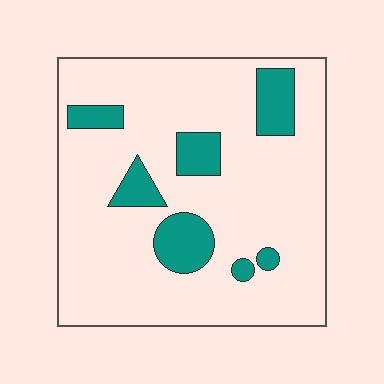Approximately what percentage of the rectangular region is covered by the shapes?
Approximately 15%.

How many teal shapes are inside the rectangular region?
7.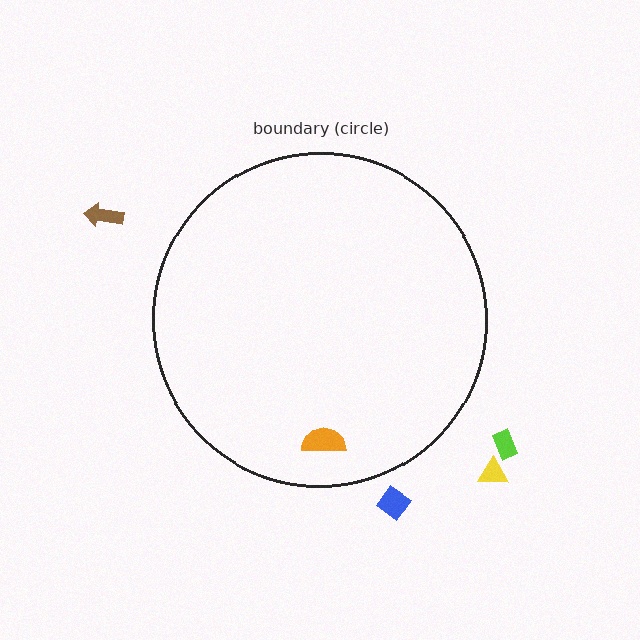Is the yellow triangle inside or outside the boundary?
Outside.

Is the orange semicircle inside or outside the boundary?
Inside.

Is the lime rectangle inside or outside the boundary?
Outside.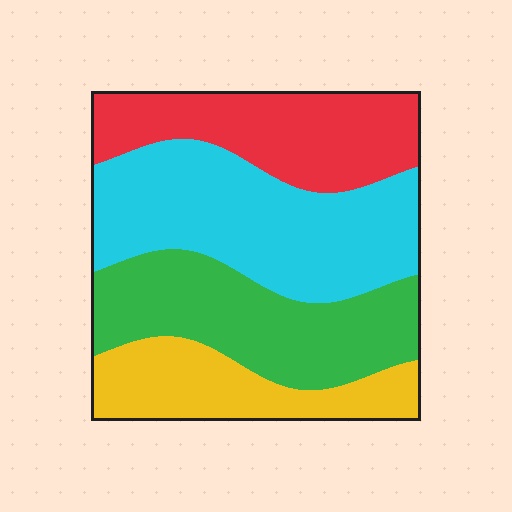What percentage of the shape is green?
Green takes up between a sixth and a third of the shape.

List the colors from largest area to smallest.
From largest to smallest: cyan, green, red, yellow.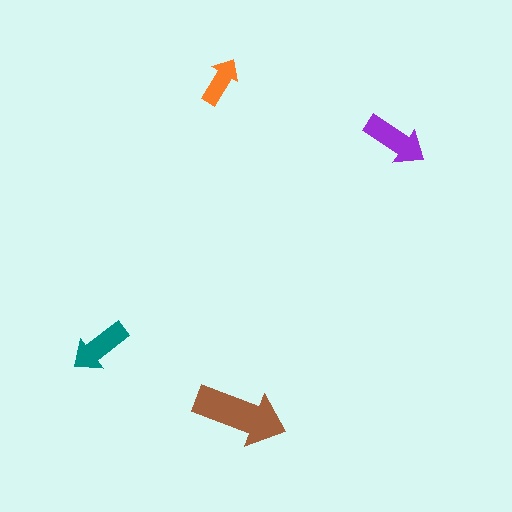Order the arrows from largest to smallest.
the brown one, the purple one, the teal one, the orange one.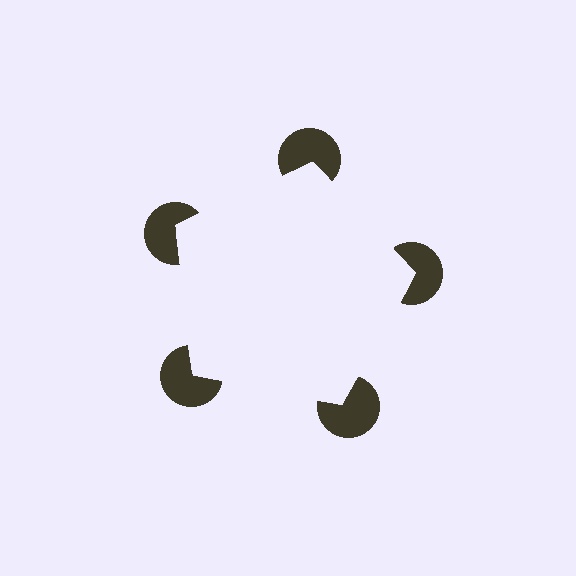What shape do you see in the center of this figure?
An illusory pentagon — its edges are inferred from the aligned wedge cuts in the pac-man discs, not physically drawn.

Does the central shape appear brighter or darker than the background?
It typically appears slightly brighter than the background, even though no actual brightness change is drawn.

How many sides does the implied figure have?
5 sides.